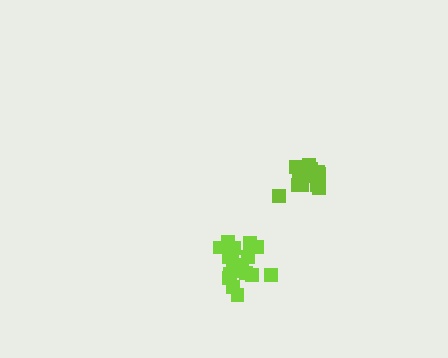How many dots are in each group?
Group 1: 18 dots, Group 2: 16 dots (34 total).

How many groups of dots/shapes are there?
There are 2 groups.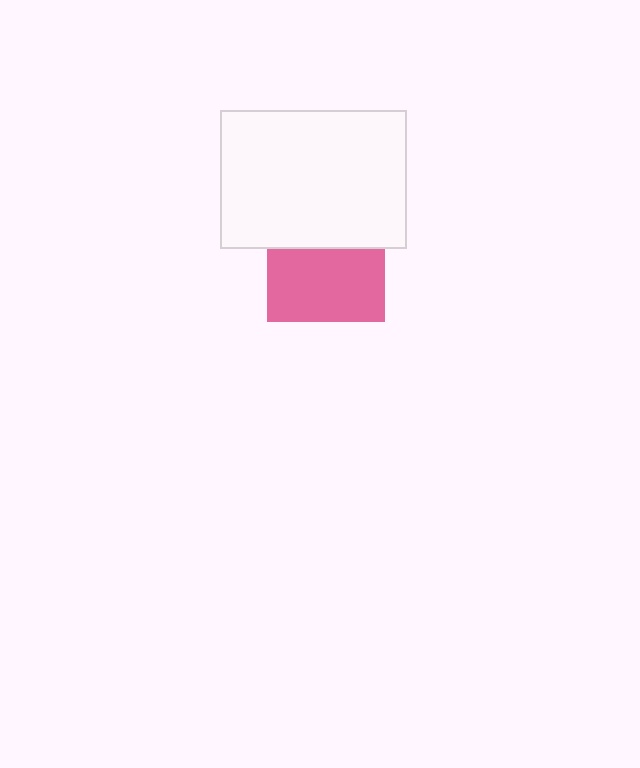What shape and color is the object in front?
The object in front is a white rectangle.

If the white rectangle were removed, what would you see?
You would see the complete pink square.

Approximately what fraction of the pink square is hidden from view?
Roughly 38% of the pink square is hidden behind the white rectangle.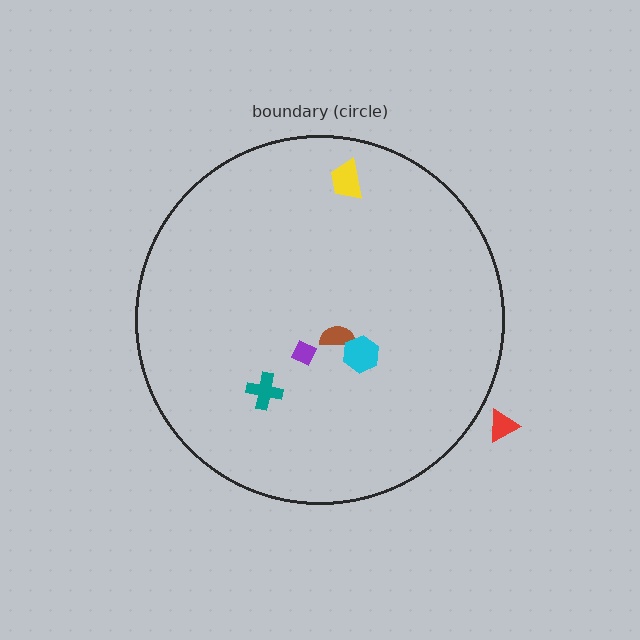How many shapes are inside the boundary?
5 inside, 1 outside.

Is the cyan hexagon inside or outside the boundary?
Inside.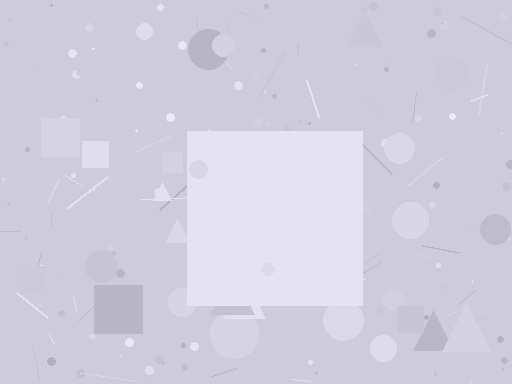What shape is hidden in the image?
A square is hidden in the image.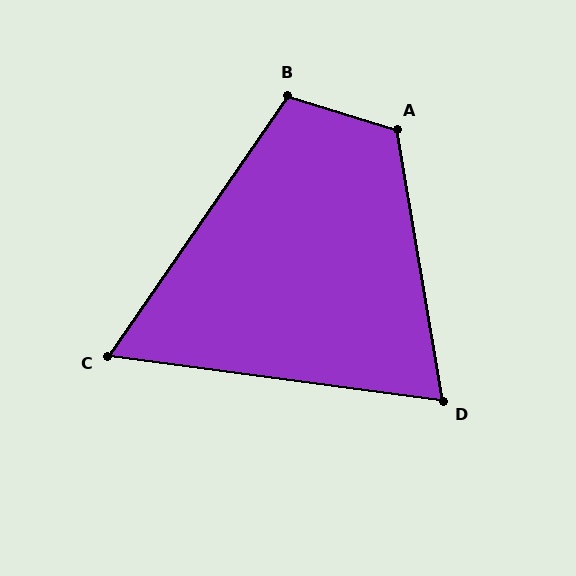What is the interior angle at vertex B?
Approximately 107 degrees (obtuse).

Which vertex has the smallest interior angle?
C, at approximately 63 degrees.